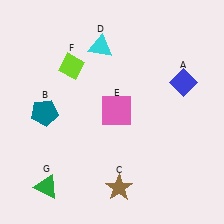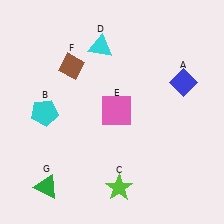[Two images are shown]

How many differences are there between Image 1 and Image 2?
There are 3 differences between the two images.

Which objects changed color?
B changed from teal to cyan. C changed from brown to lime. F changed from lime to brown.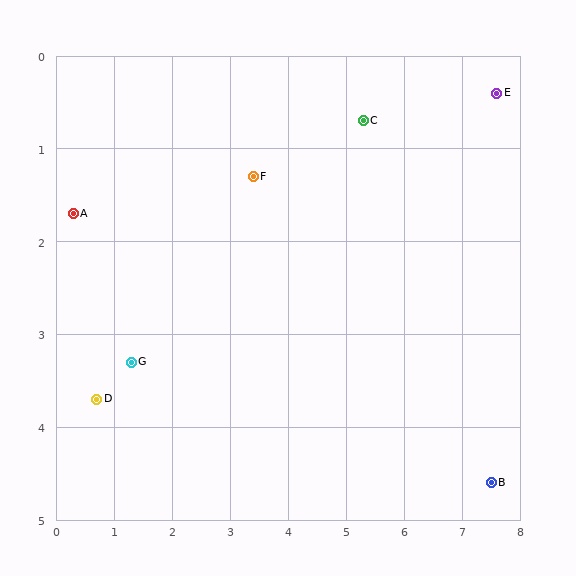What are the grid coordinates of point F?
Point F is at approximately (3.4, 1.3).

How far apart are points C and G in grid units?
Points C and G are about 4.8 grid units apart.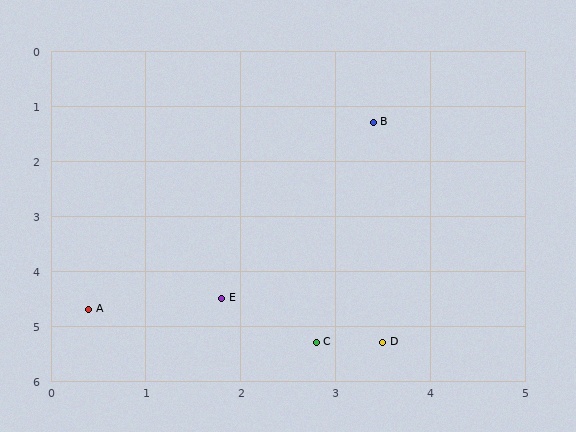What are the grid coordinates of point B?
Point B is at approximately (3.4, 1.3).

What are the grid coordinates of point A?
Point A is at approximately (0.4, 4.7).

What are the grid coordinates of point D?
Point D is at approximately (3.5, 5.3).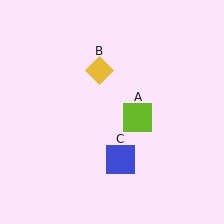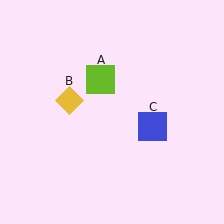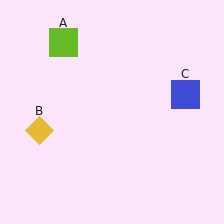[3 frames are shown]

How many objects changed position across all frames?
3 objects changed position: lime square (object A), yellow diamond (object B), blue square (object C).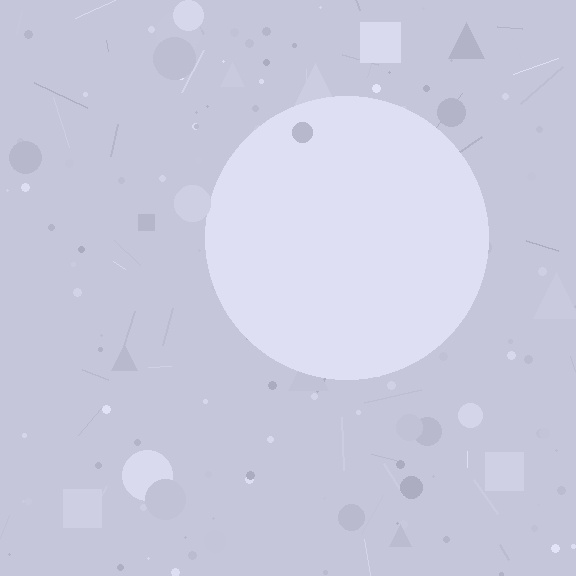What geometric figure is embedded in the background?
A circle is embedded in the background.